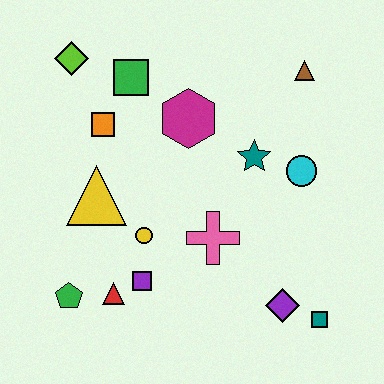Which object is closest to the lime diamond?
The green square is closest to the lime diamond.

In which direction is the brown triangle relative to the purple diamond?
The brown triangle is above the purple diamond.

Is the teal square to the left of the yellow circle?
No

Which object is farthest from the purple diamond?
The lime diamond is farthest from the purple diamond.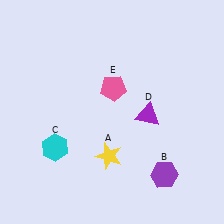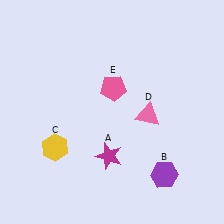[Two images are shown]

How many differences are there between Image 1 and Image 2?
There are 3 differences between the two images.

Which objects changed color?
A changed from yellow to magenta. C changed from cyan to yellow. D changed from purple to pink.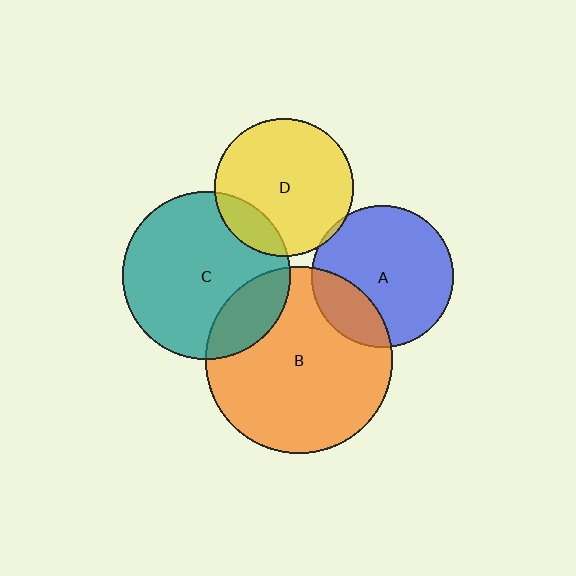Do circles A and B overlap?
Yes.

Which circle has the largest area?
Circle B (orange).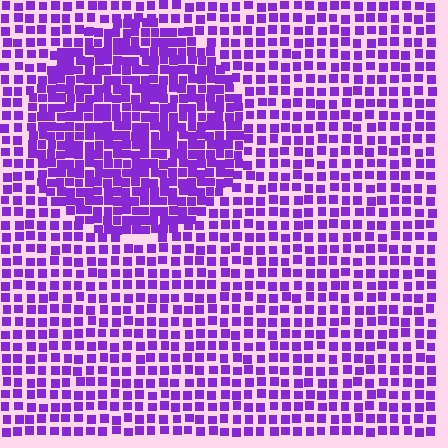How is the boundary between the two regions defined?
The boundary is defined by a change in element density (approximately 1.7x ratio). All elements are the same color, size, and shape.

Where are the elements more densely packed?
The elements are more densely packed inside the circle boundary.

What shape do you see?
I see a circle.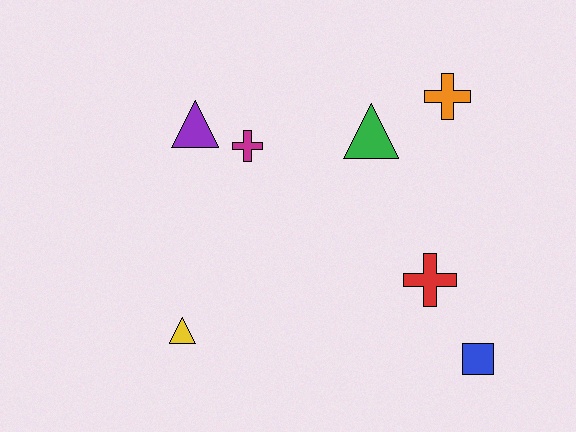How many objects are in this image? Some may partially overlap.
There are 7 objects.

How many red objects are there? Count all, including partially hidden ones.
There is 1 red object.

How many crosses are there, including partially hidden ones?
There are 3 crosses.